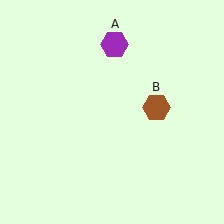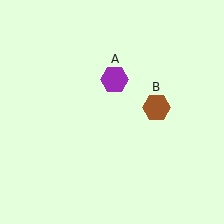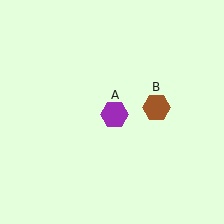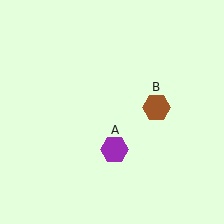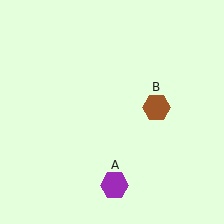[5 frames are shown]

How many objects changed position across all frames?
1 object changed position: purple hexagon (object A).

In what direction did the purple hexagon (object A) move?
The purple hexagon (object A) moved down.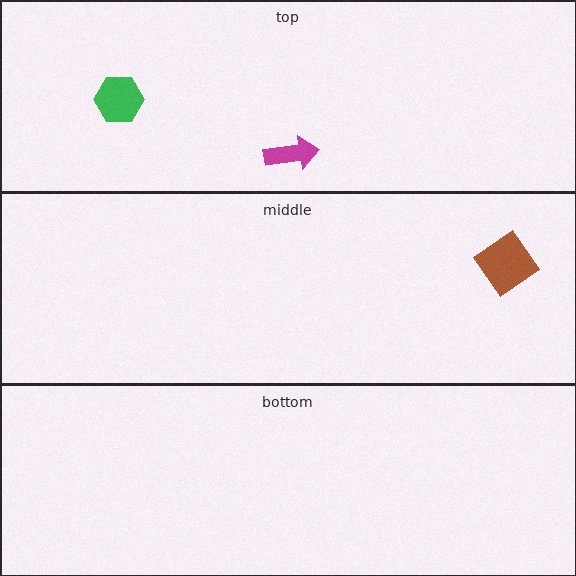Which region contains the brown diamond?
The middle region.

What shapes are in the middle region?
The brown diamond.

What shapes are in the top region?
The green hexagon, the magenta arrow.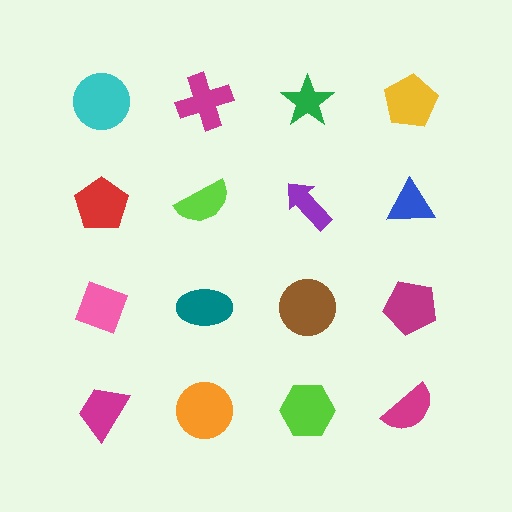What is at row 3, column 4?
A magenta pentagon.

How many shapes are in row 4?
4 shapes.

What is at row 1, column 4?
A yellow pentagon.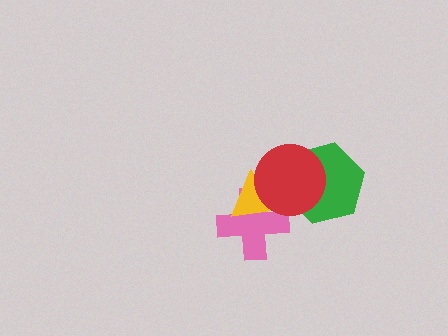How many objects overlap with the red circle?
3 objects overlap with the red circle.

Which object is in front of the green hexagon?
The red circle is in front of the green hexagon.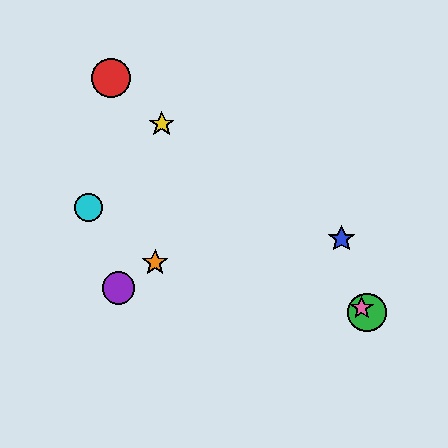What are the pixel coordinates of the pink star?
The pink star is at (362, 308).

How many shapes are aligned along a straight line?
4 shapes (the red circle, the green circle, the yellow star, the pink star) are aligned along a straight line.